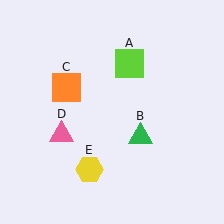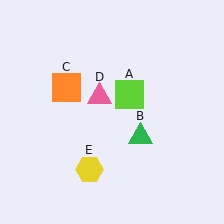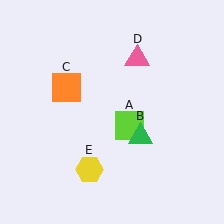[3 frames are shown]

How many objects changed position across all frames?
2 objects changed position: lime square (object A), pink triangle (object D).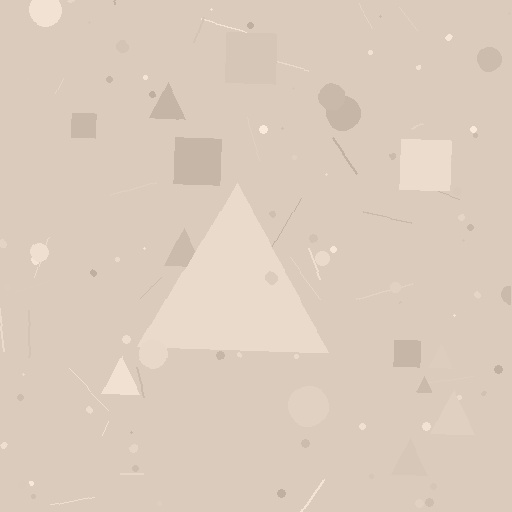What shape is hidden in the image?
A triangle is hidden in the image.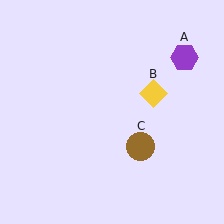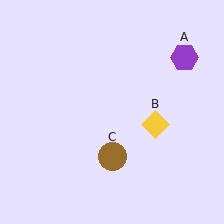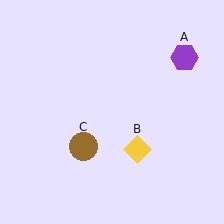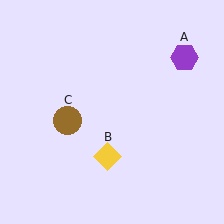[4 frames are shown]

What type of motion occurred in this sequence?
The yellow diamond (object B), brown circle (object C) rotated clockwise around the center of the scene.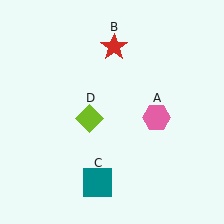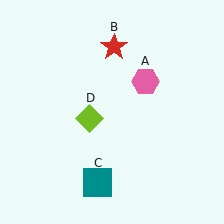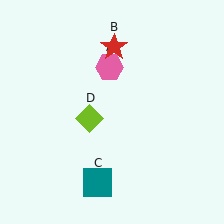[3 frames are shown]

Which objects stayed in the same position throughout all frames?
Red star (object B) and teal square (object C) and lime diamond (object D) remained stationary.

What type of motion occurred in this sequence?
The pink hexagon (object A) rotated counterclockwise around the center of the scene.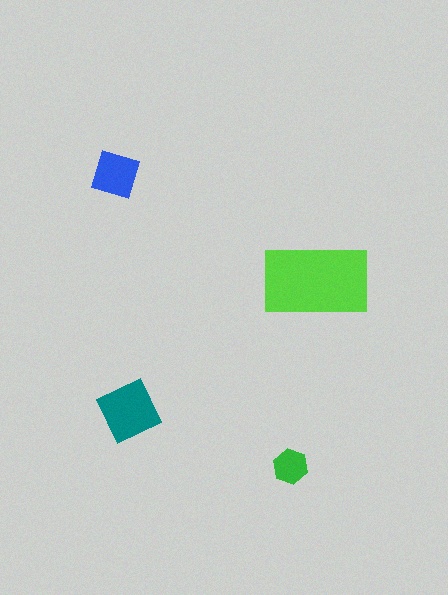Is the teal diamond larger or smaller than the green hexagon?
Larger.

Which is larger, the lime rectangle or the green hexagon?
The lime rectangle.